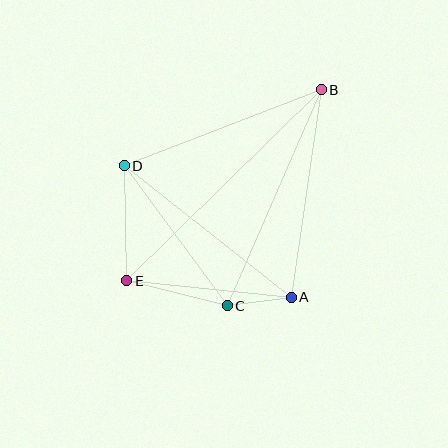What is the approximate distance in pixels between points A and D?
The distance between A and D is approximately 213 pixels.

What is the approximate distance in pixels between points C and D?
The distance between C and D is approximately 174 pixels.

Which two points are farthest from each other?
Points B and E are farthest from each other.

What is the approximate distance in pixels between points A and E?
The distance between A and E is approximately 165 pixels.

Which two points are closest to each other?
Points A and C are closest to each other.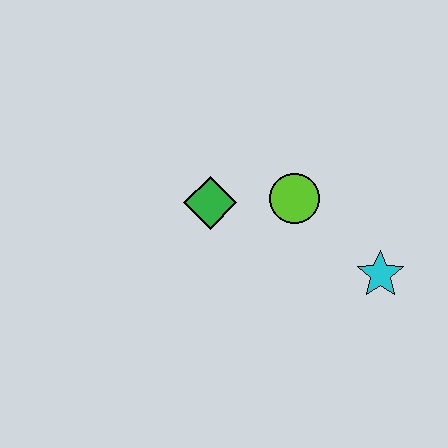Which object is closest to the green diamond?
The lime circle is closest to the green diamond.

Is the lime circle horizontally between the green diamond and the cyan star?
Yes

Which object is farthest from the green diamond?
The cyan star is farthest from the green diamond.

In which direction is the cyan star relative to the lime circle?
The cyan star is to the right of the lime circle.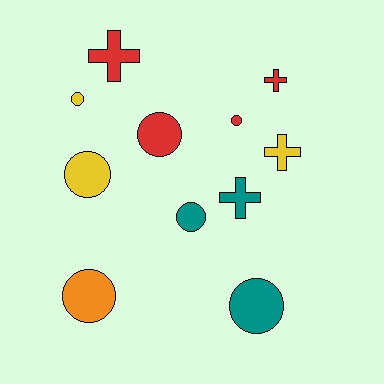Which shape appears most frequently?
Circle, with 7 objects.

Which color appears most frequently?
Red, with 4 objects.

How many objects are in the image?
There are 11 objects.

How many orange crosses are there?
There are no orange crosses.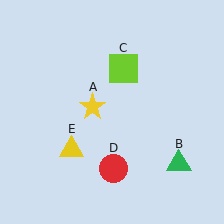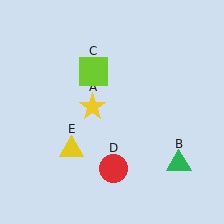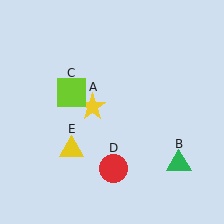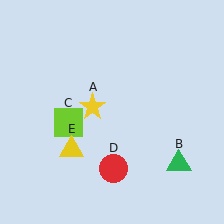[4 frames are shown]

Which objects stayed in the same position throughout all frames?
Yellow star (object A) and green triangle (object B) and red circle (object D) and yellow triangle (object E) remained stationary.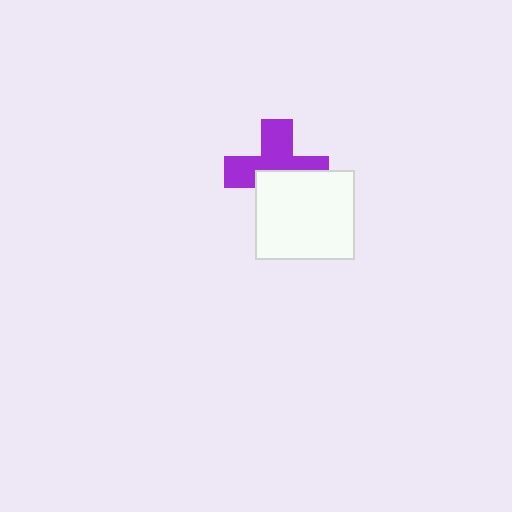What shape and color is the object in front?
The object in front is a white rectangle.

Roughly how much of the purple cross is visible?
About half of it is visible (roughly 56%).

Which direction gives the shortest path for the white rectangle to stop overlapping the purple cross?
Moving down gives the shortest separation.